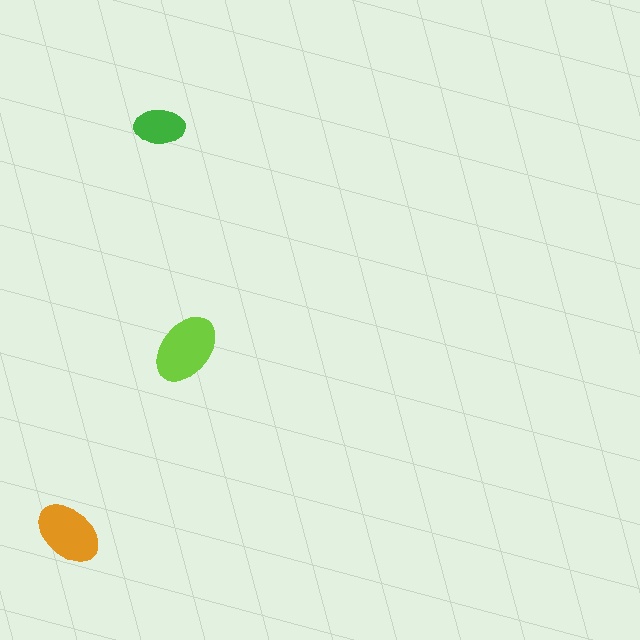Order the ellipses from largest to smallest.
the lime one, the orange one, the green one.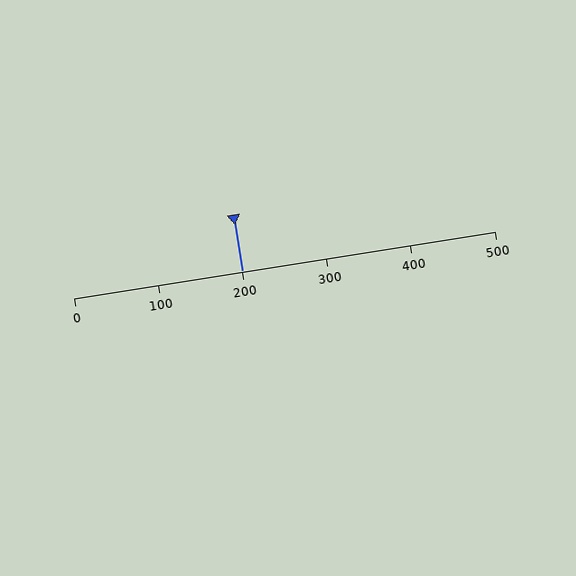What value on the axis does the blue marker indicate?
The marker indicates approximately 200.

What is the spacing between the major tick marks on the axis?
The major ticks are spaced 100 apart.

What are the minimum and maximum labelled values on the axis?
The axis runs from 0 to 500.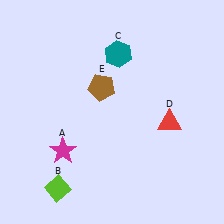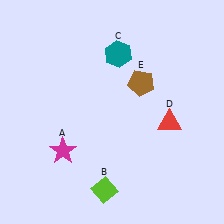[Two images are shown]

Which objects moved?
The objects that moved are: the lime diamond (B), the brown pentagon (E).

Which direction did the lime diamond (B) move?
The lime diamond (B) moved right.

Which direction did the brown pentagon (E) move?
The brown pentagon (E) moved right.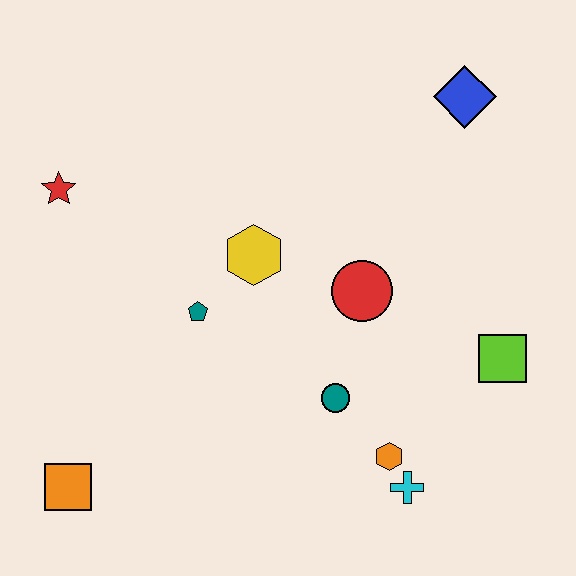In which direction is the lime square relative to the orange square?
The lime square is to the right of the orange square.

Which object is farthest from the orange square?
The blue diamond is farthest from the orange square.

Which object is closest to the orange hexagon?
The cyan cross is closest to the orange hexagon.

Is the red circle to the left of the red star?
No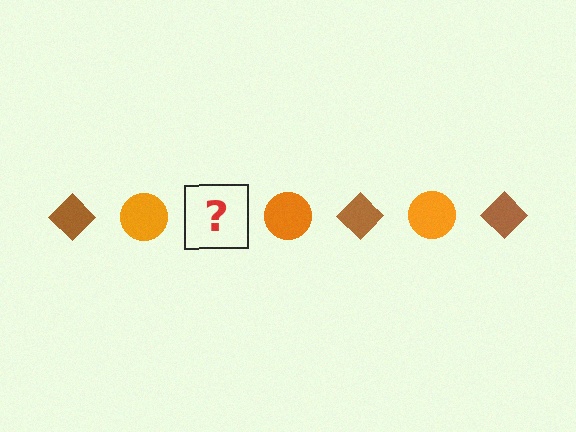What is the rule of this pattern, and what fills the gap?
The rule is that the pattern alternates between brown diamond and orange circle. The gap should be filled with a brown diamond.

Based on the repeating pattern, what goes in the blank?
The blank should be a brown diamond.